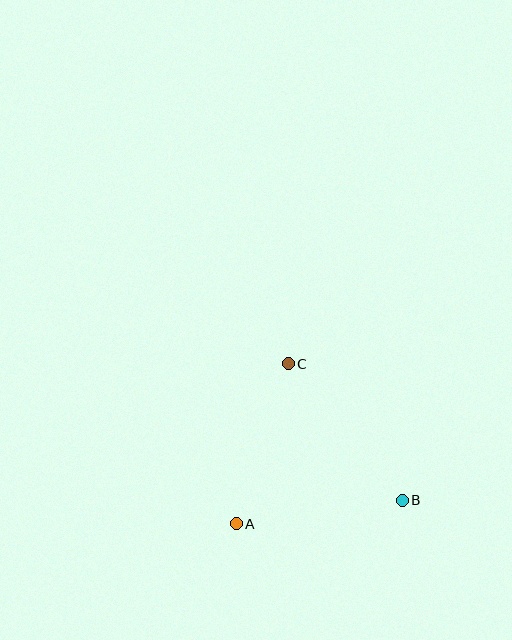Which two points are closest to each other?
Points A and B are closest to each other.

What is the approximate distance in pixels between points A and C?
The distance between A and C is approximately 168 pixels.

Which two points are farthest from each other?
Points B and C are farthest from each other.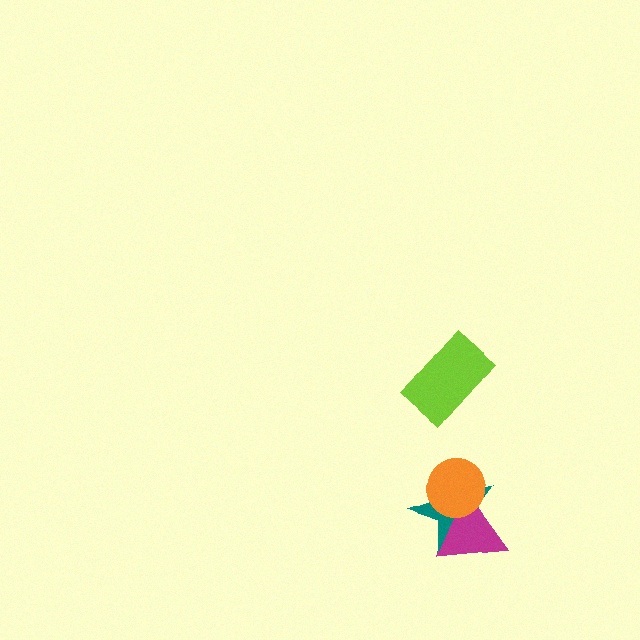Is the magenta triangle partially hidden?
Yes, it is partially covered by another shape.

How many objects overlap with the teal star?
2 objects overlap with the teal star.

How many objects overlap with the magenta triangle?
2 objects overlap with the magenta triangle.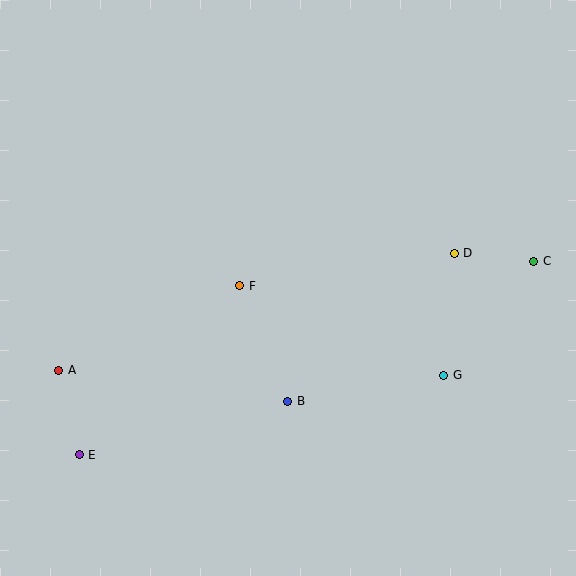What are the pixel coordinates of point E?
Point E is at (79, 455).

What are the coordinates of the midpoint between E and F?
The midpoint between E and F is at (160, 370).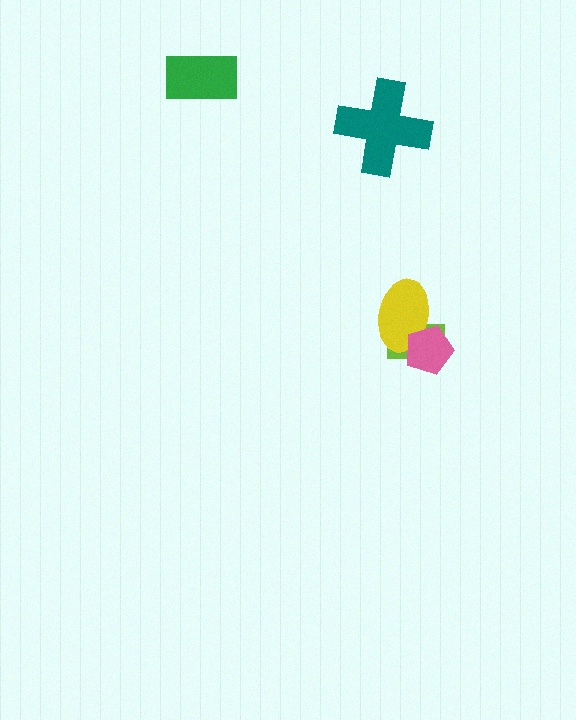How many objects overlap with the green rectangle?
0 objects overlap with the green rectangle.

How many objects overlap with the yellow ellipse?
2 objects overlap with the yellow ellipse.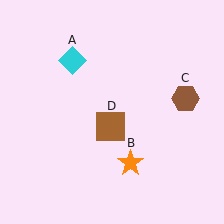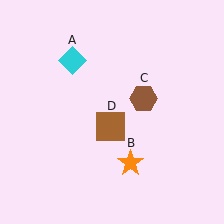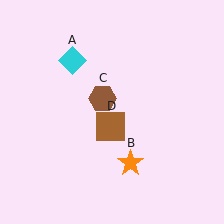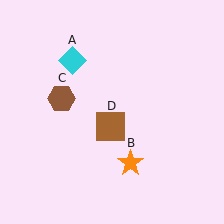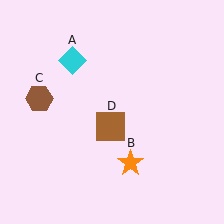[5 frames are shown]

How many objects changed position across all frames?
1 object changed position: brown hexagon (object C).